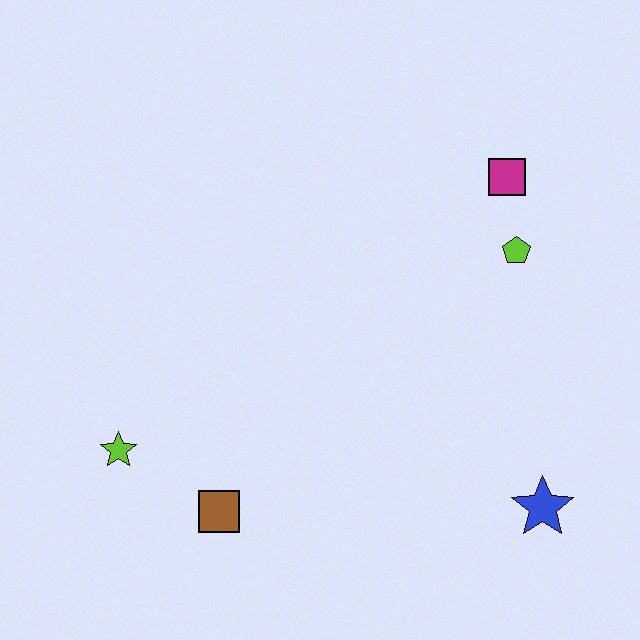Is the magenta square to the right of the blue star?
No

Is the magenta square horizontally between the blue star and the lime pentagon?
No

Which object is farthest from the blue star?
The lime star is farthest from the blue star.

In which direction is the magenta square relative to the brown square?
The magenta square is above the brown square.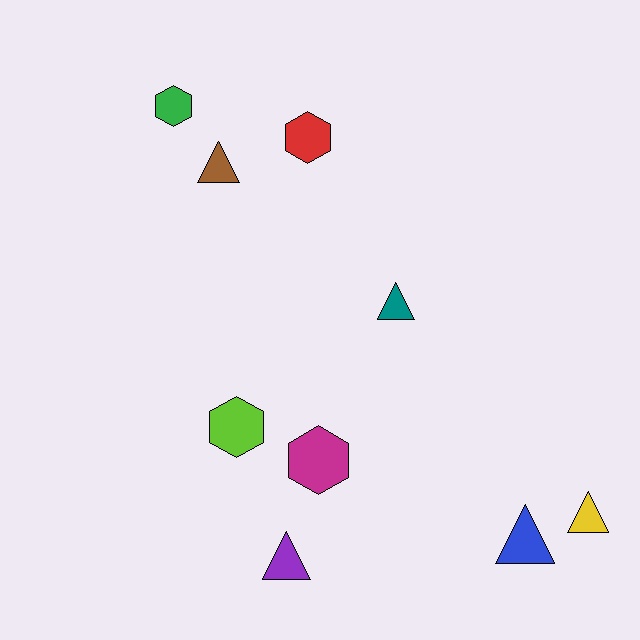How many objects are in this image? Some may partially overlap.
There are 9 objects.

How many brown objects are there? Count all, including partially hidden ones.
There is 1 brown object.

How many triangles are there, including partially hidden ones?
There are 5 triangles.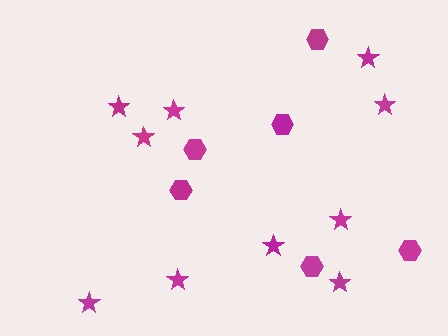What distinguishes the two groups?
There are 2 groups: one group of stars (10) and one group of hexagons (6).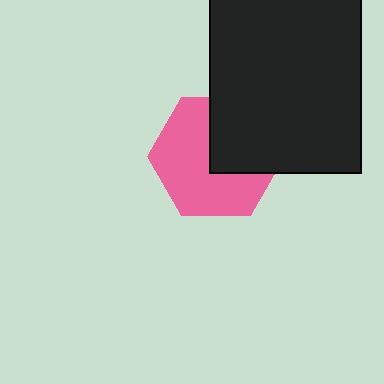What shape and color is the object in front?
The object in front is a black rectangle.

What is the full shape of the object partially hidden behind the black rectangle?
The partially hidden object is a pink hexagon.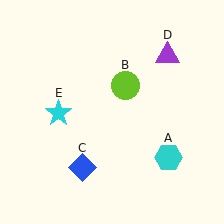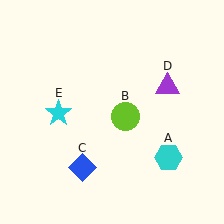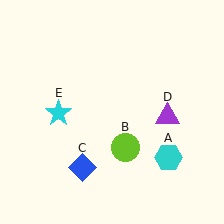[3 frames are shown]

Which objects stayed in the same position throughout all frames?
Cyan hexagon (object A) and blue diamond (object C) and cyan star (object E) remained stationary.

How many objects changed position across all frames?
2 objects changed position: lime circle (object B), purple triangle (object D).